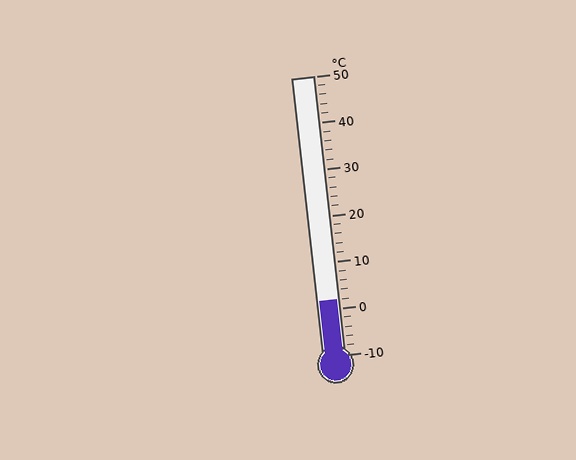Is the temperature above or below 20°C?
The temperature is below 20°C.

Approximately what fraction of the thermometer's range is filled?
The thermometer is filled to approximately 20% of its range.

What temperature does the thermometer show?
The thermometer shows approximately 2°C.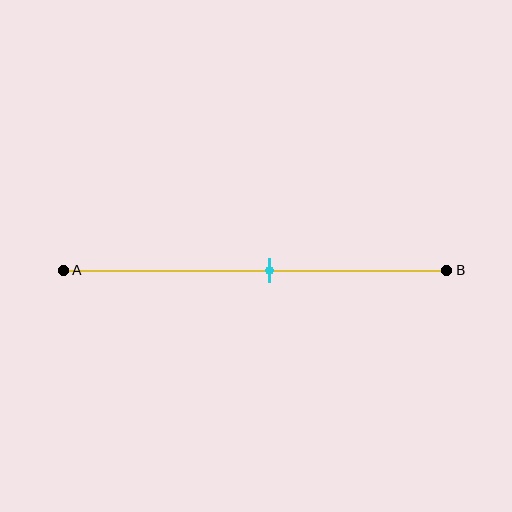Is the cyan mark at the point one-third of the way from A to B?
No, the mark is at about 55% from A, not at the 33% one-third point.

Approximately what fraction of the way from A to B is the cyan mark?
The cyan mark is approximately 55% of the way from A to B.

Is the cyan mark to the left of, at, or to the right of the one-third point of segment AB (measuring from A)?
The cyan mark is to the right of the one-third point of segment AB.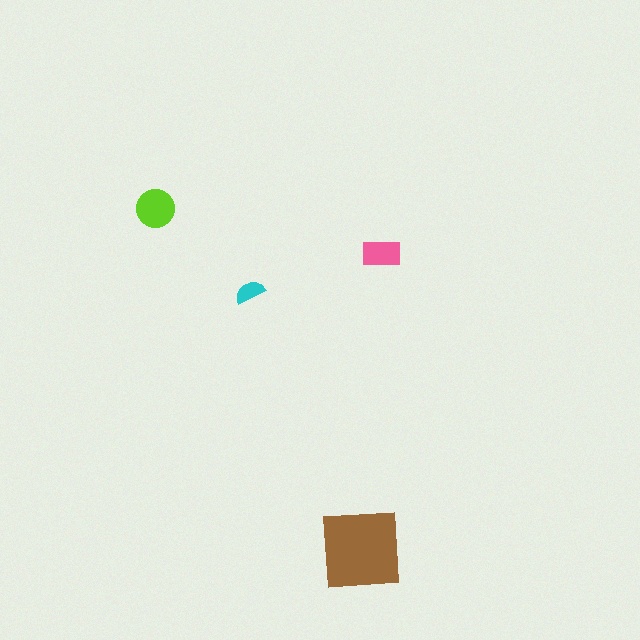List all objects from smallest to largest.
The cyan semicircle, the pink rectangle, the lime circle, the brown square.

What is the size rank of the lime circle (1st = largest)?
2nd.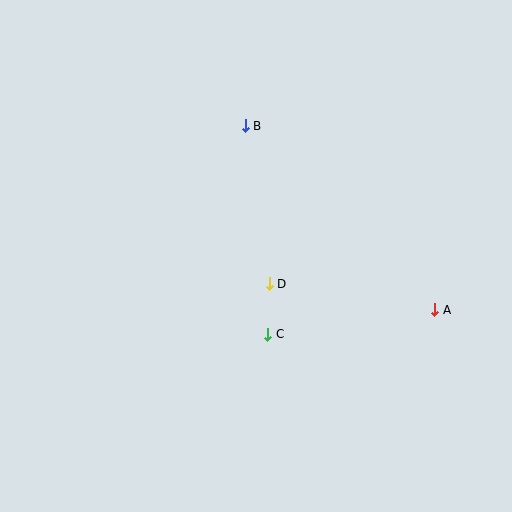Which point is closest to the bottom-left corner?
Point C is closest to the bottom-left corner.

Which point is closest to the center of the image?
Point D at (269, 284) is closest to the center.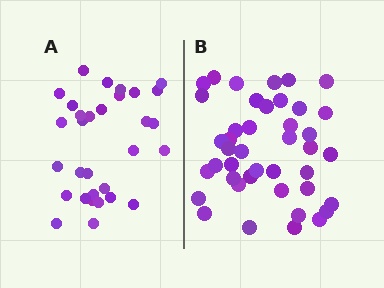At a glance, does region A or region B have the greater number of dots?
Region B (the right region) has more dots.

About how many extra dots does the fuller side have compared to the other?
Region B has roughly 12 or so more dots than region A.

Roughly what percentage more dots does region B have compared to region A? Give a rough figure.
About 35% more.